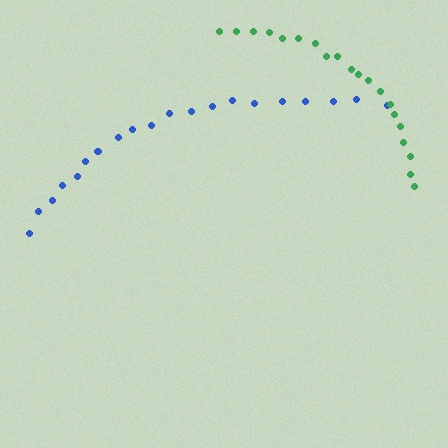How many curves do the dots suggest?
There are 2 distinct paths.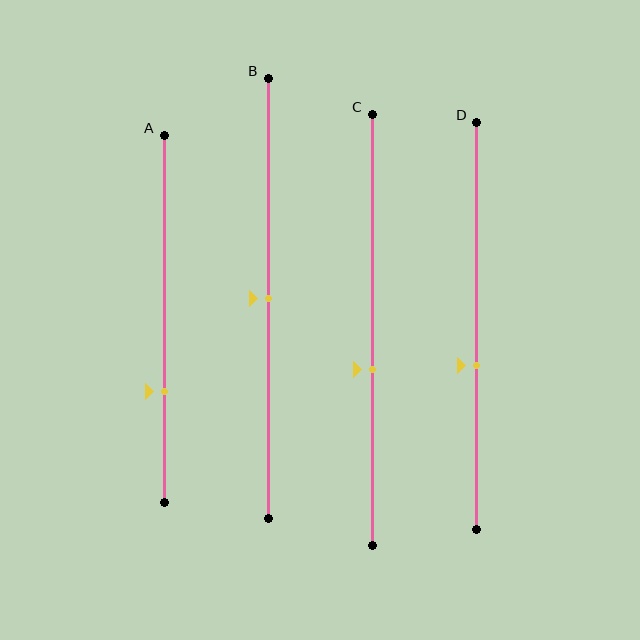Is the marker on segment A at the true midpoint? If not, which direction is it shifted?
No, the marker on segment A is shifted downward by about 20% of the segment length.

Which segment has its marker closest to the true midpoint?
Segment B has its marker closest to the true midpoint.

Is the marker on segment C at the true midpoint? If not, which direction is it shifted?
No, the marker on segment C is shifted downward by about 9% of the segment length.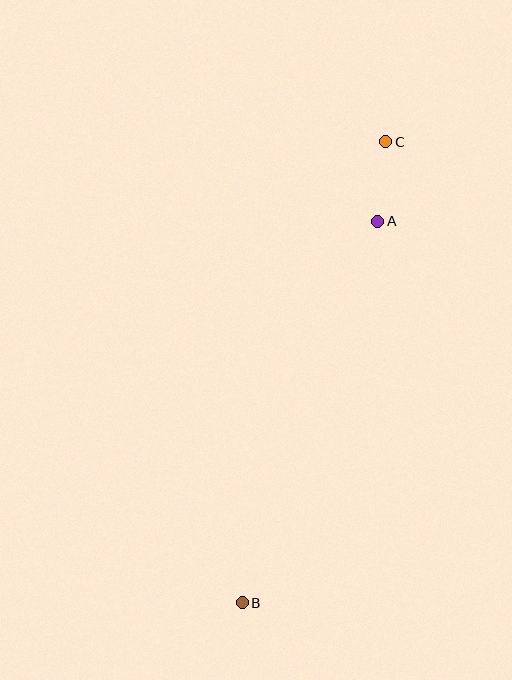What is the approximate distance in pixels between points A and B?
The distance between A and B is approximately 405 pixels.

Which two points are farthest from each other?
Points B and C are farthest from each other.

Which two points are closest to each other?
Points A and C are closest to each other.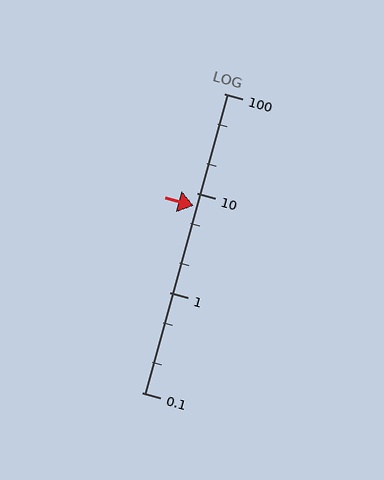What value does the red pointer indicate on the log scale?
The pointer indicates approximately 7.5.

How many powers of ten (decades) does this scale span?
The scale spans 3 decades, from 0.1 to 100.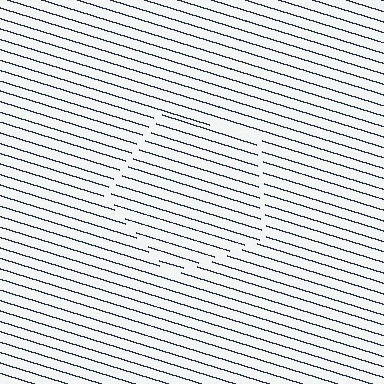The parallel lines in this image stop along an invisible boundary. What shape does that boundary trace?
An illusory pentagon. The interior of the shape contains the same grating, shifted by half a period — the contour is defined by the phase discontinuity where line-ends from the inner and outer gratings abut.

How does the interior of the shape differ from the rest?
The interior of the shape contains the same grating, shifted by half a period — the contour is defined by the phase discontinuity where line-ends from the inner and outer gratings abut.